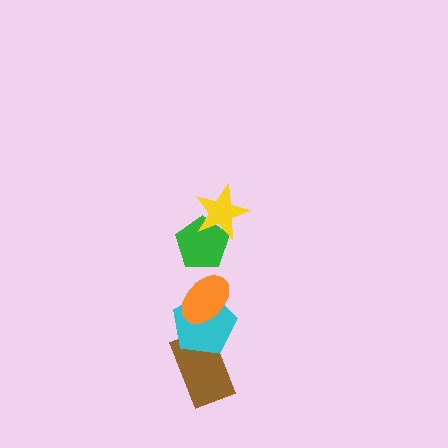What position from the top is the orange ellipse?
The orange ellipse is 3rd from the top.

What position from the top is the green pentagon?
The green pentagon is 2nd from the top.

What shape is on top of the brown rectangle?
The cyan pentagon is on top of the brown rectangle.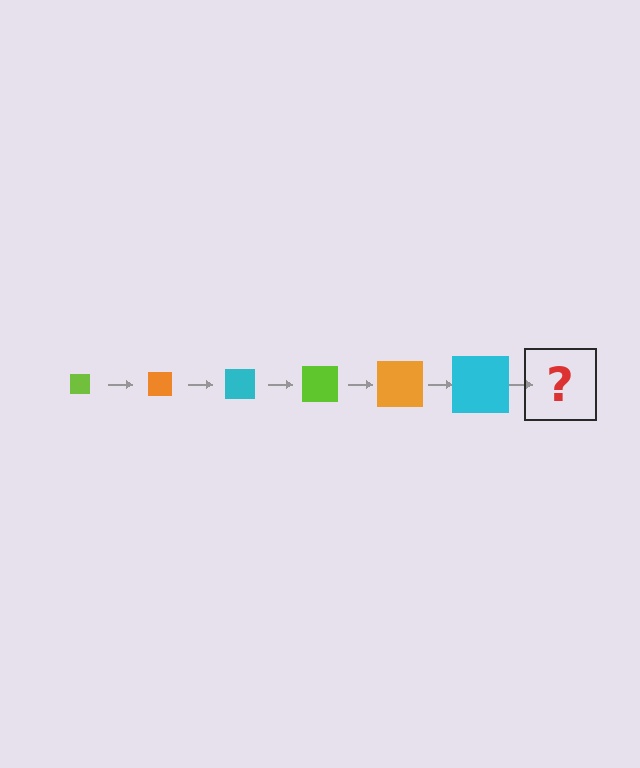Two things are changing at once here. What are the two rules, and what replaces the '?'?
The two rules are that the square grows larger each step and the color cycles through lime, orange, and cyan. The '?' should be a lime square, larger than the previous one.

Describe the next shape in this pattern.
It should be a lime square, larger than the previous one.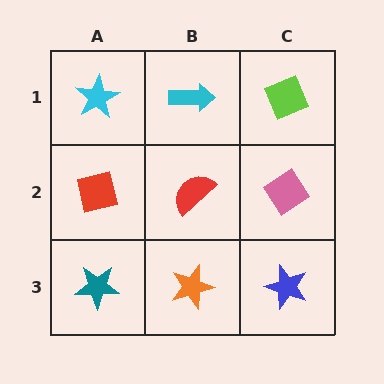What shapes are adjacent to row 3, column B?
A red semicircle (row 2, column B), a teal star (row 3, column A), a blue star (row 3, column C).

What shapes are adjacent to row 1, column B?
A red semicircle (row 2, column B), a cyan star (row 1, column A), a lime diamond (row 1, column C).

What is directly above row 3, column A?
A red square.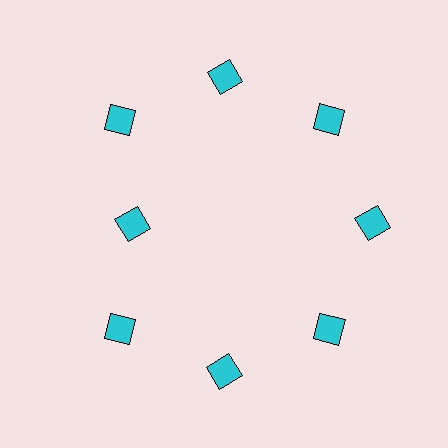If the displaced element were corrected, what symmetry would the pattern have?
It would have 8-fold rotational symmetry — the pattern would map onto itself every 45 degrees.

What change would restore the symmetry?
The symmetry would be restored by moving it outward, back onto the ring so that all 8 diamonds sit at equal angles and equal distance from the center.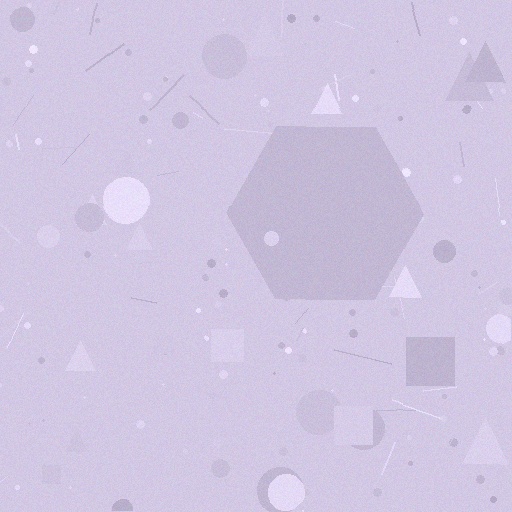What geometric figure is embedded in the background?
A hexagon is embedded in the background.